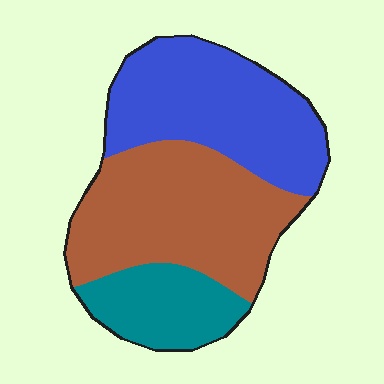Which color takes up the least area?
Teal, at roughly 20%.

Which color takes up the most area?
Brown, at roughly 45%.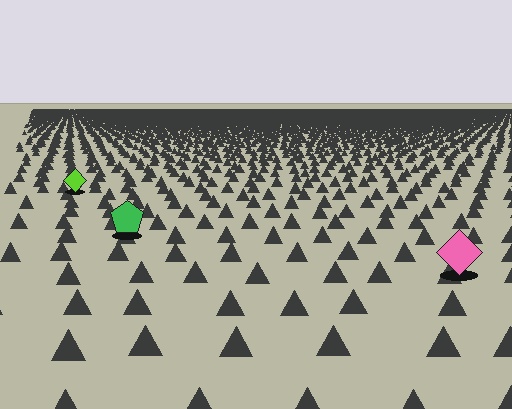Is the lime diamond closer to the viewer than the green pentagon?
No. The green pentagon is closer — you can tell from the texture gradient: the ground texture is coarser near it.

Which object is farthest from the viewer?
The lime diamond is farthest from the viewer. It appears smaller and the ground texture around it is denser.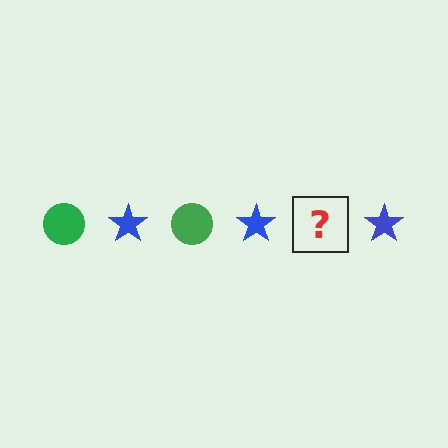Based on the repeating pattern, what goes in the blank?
The blank should be a green circle.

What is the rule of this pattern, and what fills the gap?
The rule is that the pattern alternates between green circle and blue star. The gap should be filled with a green circle.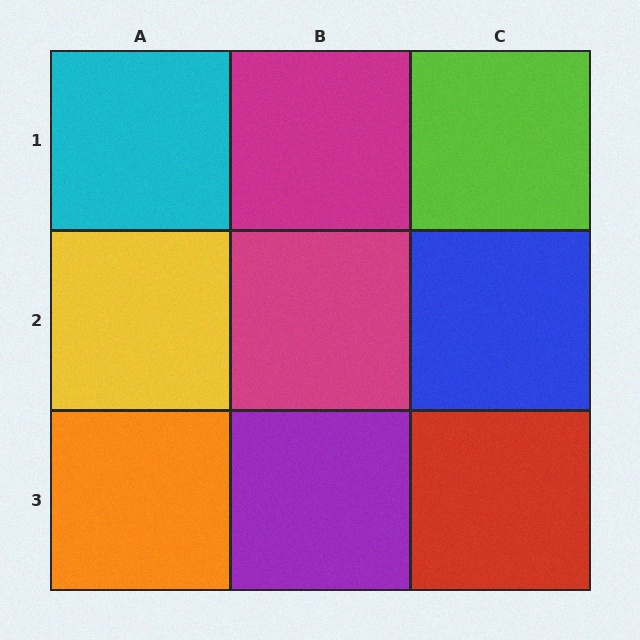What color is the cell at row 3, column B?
Purple.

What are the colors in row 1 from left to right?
Cyan, magenta, lime.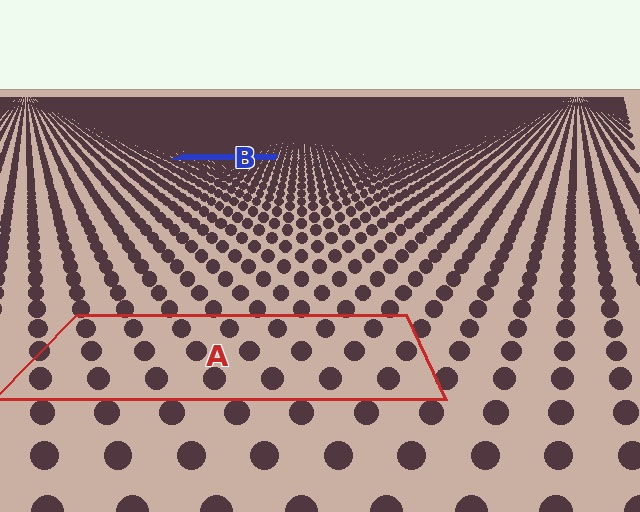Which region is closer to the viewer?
Region A is closer. The texture elements there are larger and more spread out.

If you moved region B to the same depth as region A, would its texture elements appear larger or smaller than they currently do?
They would appear larger. At a closer depth, the same texture elements are projected at a bigger on-screen size.